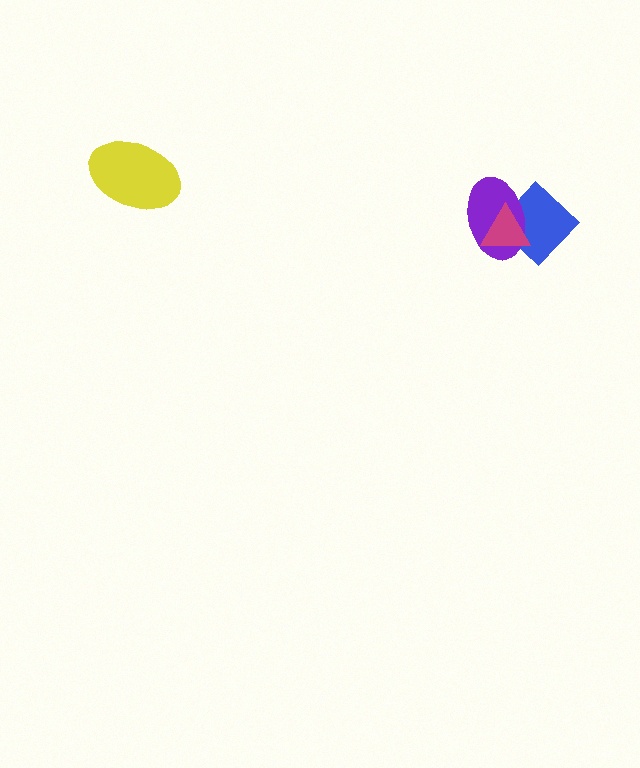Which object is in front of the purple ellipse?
The magenta triangle is in front of the purple ellipse.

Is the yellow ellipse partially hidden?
No, no other shape covers it.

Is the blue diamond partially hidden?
Yes, it is partially covered by another shape.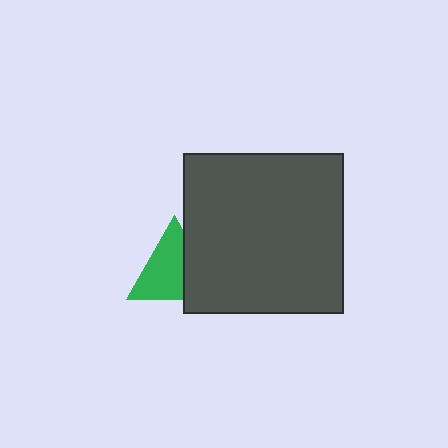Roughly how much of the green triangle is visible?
Most of it is visible (roughly 67%).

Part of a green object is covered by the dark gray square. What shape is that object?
It is a triangle.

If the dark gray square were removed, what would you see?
You would see the complete green triangle.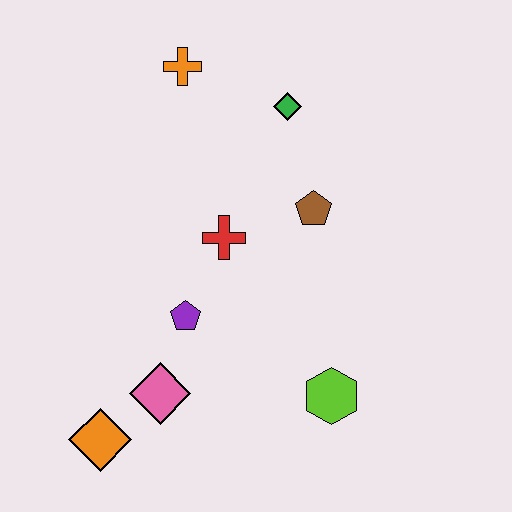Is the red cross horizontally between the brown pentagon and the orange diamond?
Yes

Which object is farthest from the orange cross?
The orange diamond is farthest from the orange cross.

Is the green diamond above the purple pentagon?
Yes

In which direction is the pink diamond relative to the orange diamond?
The pink diamond is to the right of the orange diamond.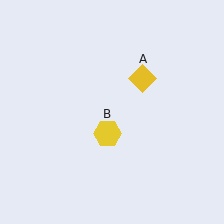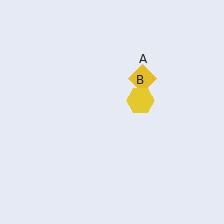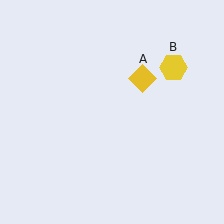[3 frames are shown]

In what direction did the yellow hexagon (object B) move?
The yellow hexagon (object B) moved up and to the right.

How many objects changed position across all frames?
1 object changed position: yellow hexagon (object B).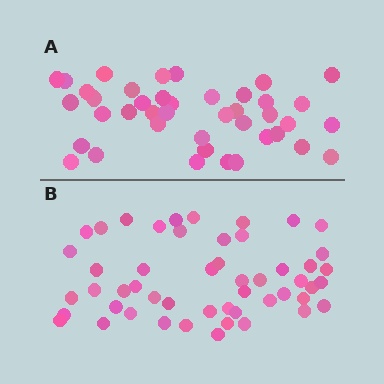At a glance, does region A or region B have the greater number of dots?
Region B (the bottom region) has more dots.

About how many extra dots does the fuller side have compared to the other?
Region B has roughly 10 or so more dots than region A.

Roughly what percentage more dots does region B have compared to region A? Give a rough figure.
About 25% more.